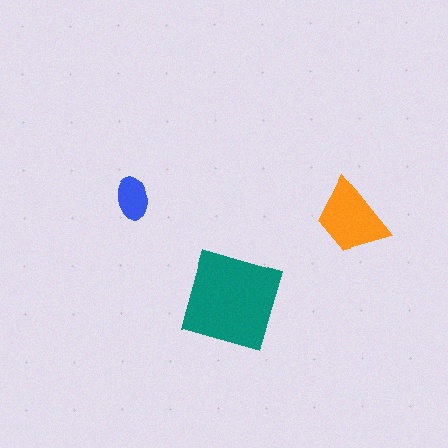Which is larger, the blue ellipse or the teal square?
The teal square.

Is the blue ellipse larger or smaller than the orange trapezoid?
Smaller.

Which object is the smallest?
The blue ellipse.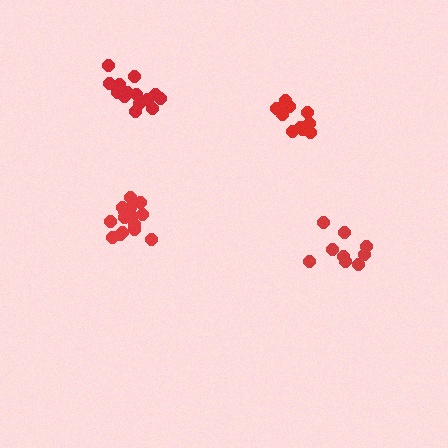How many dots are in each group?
Group 1: 14 dots, Group 2: 11 dots, Group 3: 15 dots, Group 4: 9 dots (49 total).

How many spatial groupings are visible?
There are 4 spatial groupings.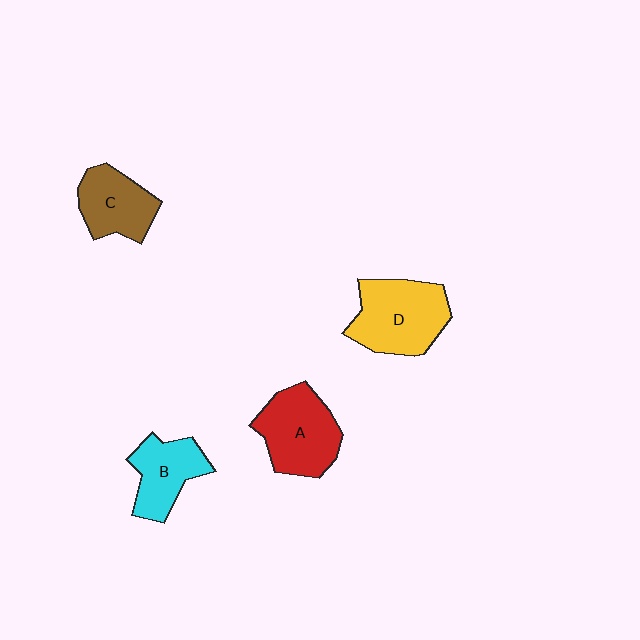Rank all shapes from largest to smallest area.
From largest to smallest: D (yellow), A (red), C (brown), B (cyan).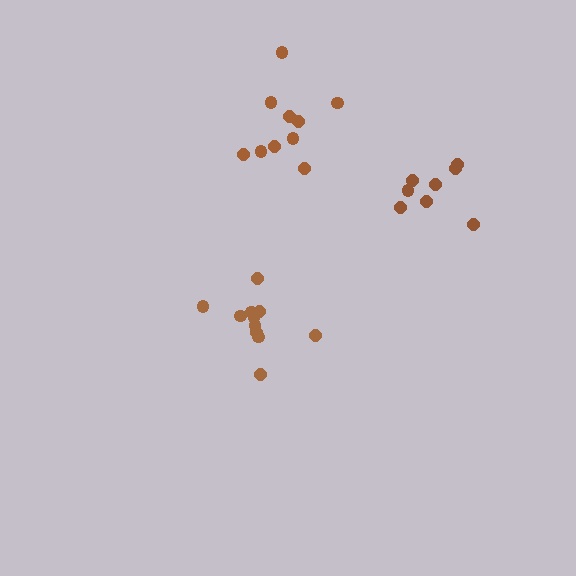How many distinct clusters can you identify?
There are 3 distinct clusters.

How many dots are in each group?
Group 1: 11 dots, Group 2: 10 dots, Group 3: 8 dots (29 total).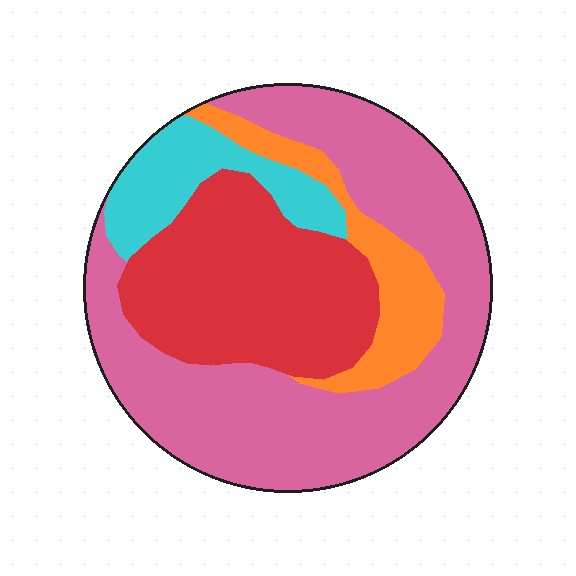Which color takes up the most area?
Pink, at roughly 50%.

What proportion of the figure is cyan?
Cyan covers 11% of the figure.